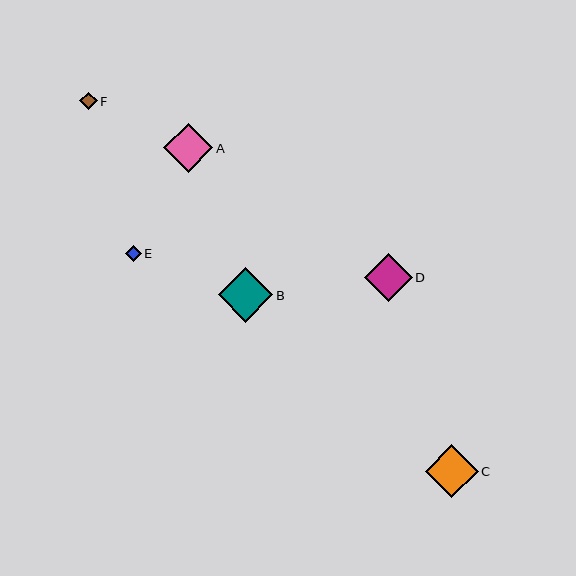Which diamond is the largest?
Diamond B is the largest with a size of approximately 54 pixels.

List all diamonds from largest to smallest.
From largest to smallest: B, C, A, D, F, E.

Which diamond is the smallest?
Diamond E is the smallest with a size of approximately 16 pixels.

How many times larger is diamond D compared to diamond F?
Diamond D is approximately 2.8 times the size of diamond F.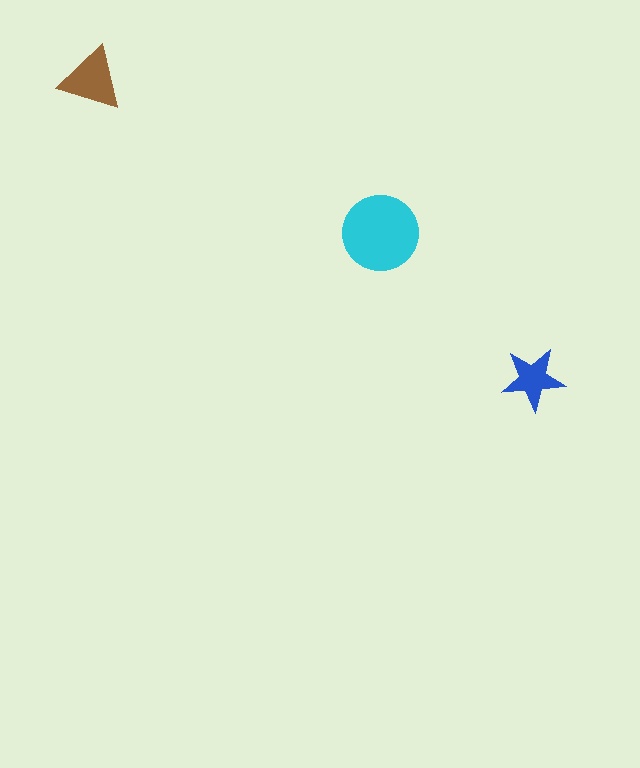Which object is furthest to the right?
The blue star is rightmost.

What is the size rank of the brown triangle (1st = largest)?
2nd.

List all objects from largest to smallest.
The cyan circle, the brown triangle, the blue star.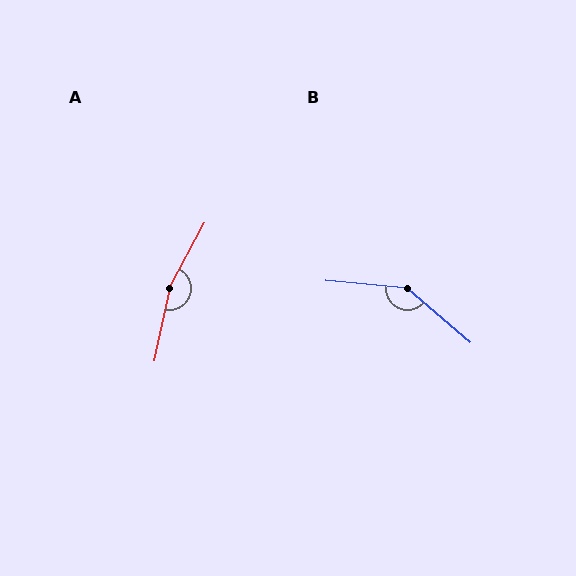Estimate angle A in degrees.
Approximately 163 degrees.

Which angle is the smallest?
B, at approximately 145 degrees.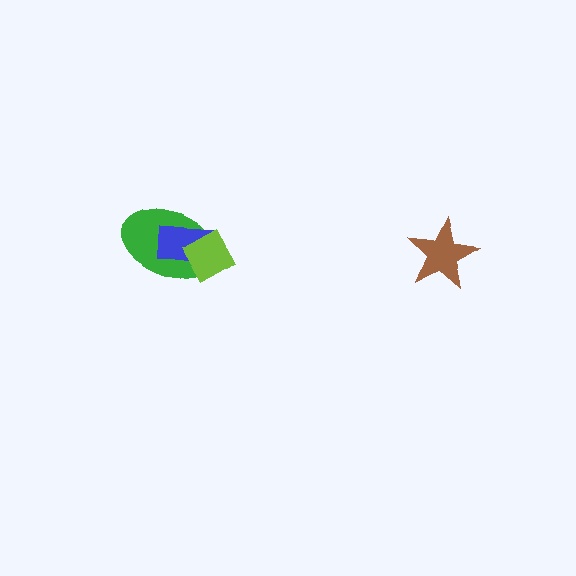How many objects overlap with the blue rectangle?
2 objects overlap with the blue rectangle.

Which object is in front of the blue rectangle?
The lime diamond is in front of the blue rectangle.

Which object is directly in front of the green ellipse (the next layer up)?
The blue rectangle is directly in front of the green ellipse.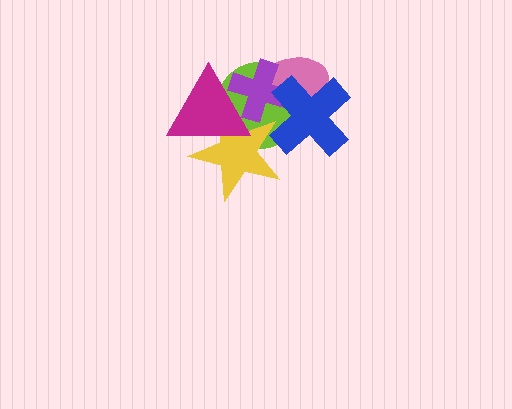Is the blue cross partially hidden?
No, no other shape covers it.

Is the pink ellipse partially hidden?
Yes, it is partially covered by another shape.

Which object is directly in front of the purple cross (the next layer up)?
The yellow star is directly in front of the purple cross.